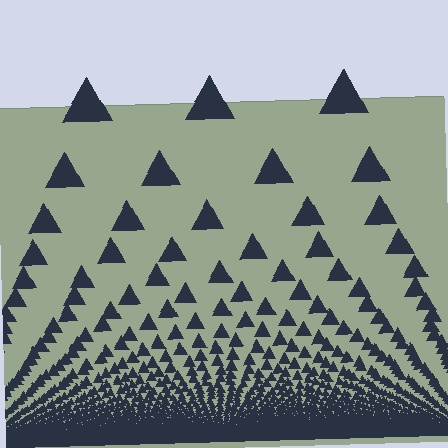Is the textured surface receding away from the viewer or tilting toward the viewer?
The surface appears to tilt toward the viewer. Texture elements get larger and sparser toward the top.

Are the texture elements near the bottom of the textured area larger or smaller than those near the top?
Smaller. The gradient is inverted — elements near the bottom are smaller and denser.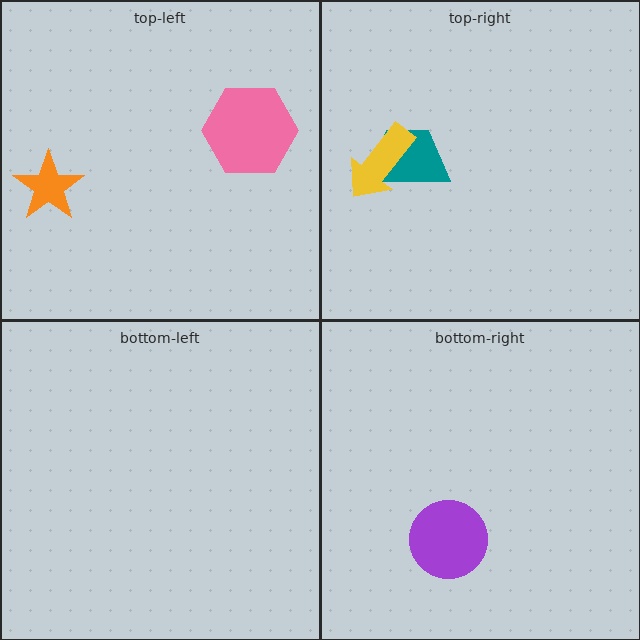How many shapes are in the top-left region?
2.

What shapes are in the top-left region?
The pink hexagon, the orange star.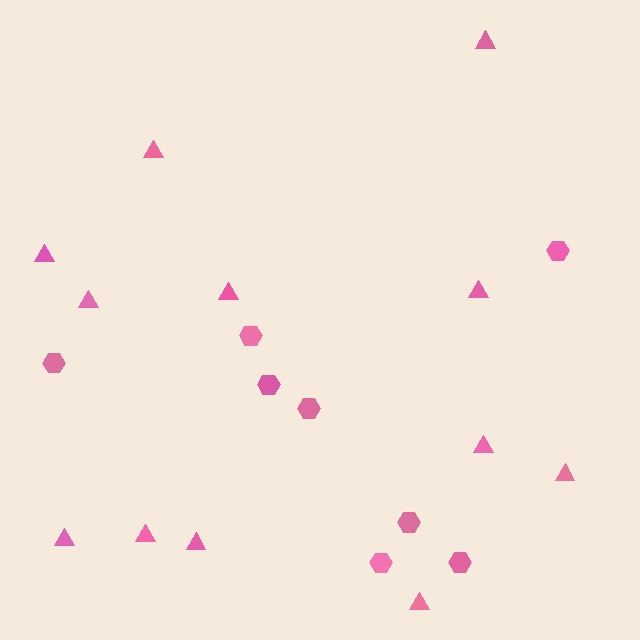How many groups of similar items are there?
There are 2 groups: one group of hexagons (8) and one group of triangles (12).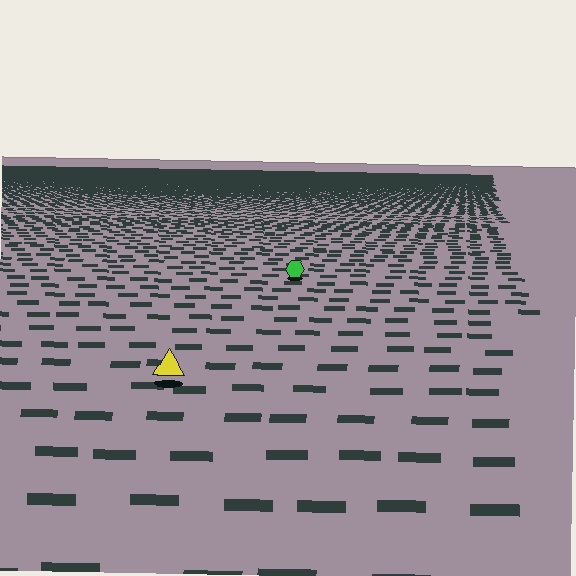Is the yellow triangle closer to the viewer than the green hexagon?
Yes. The yellow triangle is closer — you can tell from the texture gradient: the ground texture is coarser near it.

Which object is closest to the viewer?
The yellow triangle is closest. The texture marks near it are larger and more spread out.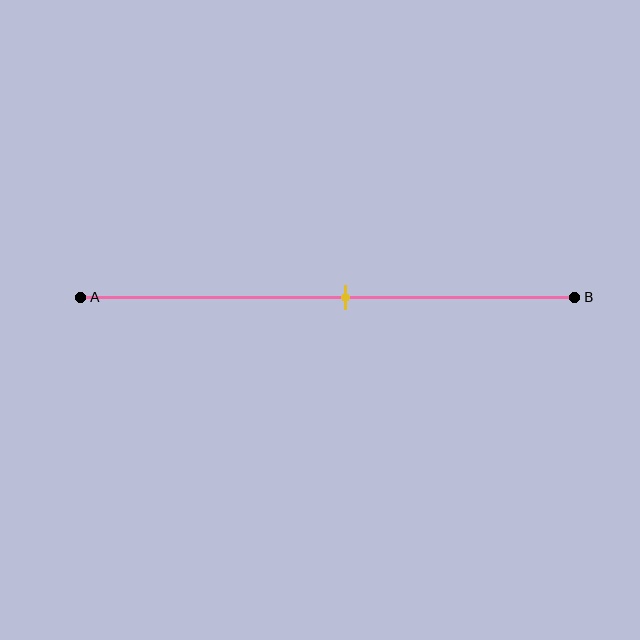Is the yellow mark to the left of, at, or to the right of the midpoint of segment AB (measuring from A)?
The yellow mark is to the right of the midpoint of segment AB.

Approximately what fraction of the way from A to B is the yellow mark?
The yellow mark is approximately 55% of the way from A to B.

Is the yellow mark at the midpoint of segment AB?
No, the mark is at about 55% from A, not at the 50% midpoint.